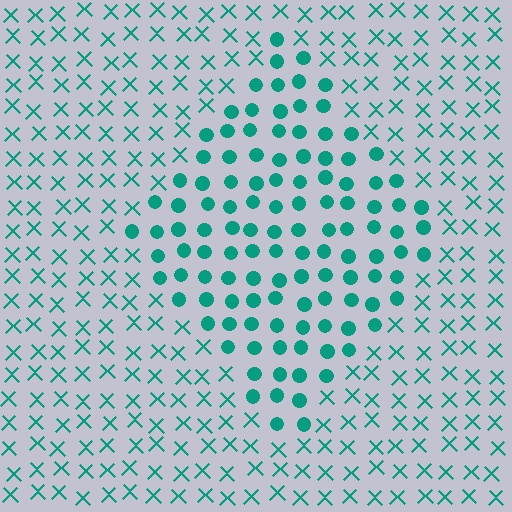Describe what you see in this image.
The image is filled with small teal elements arranged in a uniform grid. A diamond-shaped region contains circles, while the surrounding area contains X marks. The boundary is defined purely by the change in element shape.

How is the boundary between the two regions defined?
The boundary is defined by a change in element shape: circles inside vs. X marks outside. All elements share the same color and spacing.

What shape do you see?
I see a diamond.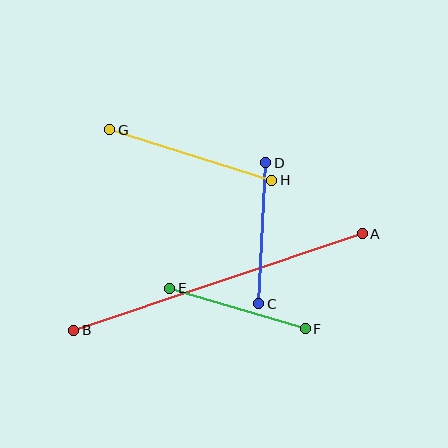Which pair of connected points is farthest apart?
Points A and B are farthest apart.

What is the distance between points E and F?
The distance is approximately 141 pixels.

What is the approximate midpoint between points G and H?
The midpoint is at approximately (191, 155) pixels.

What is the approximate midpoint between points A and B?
The midpoint is at approximately (218, 282) pixels.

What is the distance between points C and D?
The distance is approximately 141 pixels.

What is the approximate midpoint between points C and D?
The midpoint is at approximately (262, 233) pixels.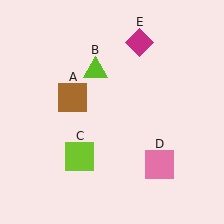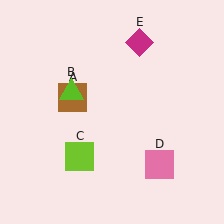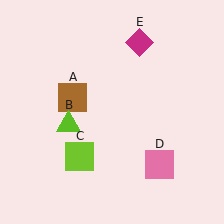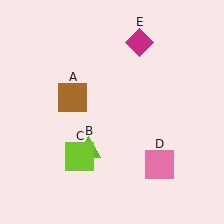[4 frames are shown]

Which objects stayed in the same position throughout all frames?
Brown square (object A) and lime square (object C) and pink square (object D) and magenta diamond (object E) remained stationary.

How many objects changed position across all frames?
1 object changed position: lime triangle (object B).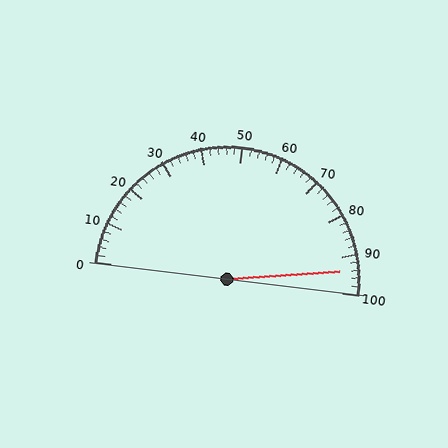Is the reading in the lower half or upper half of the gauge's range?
The reading is in the upper half of the range (0 to 100).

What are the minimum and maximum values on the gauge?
The gauge ranges from 0 to 100.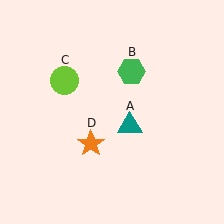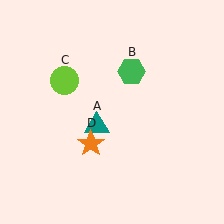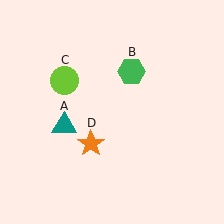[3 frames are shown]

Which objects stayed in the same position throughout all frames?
Green hexagon (object B) and lime circle (object C) and orange star (object D) remained stationary.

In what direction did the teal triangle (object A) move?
The teal triangle (object A) moved left.